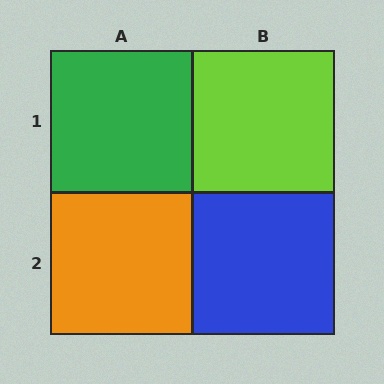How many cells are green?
1 cell is green.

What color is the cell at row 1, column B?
Lime.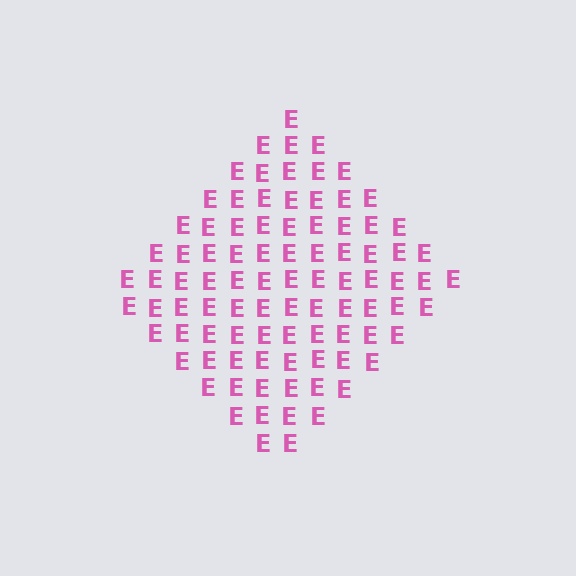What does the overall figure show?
The overall figure shows a diamond.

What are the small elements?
The small elements are letter E's.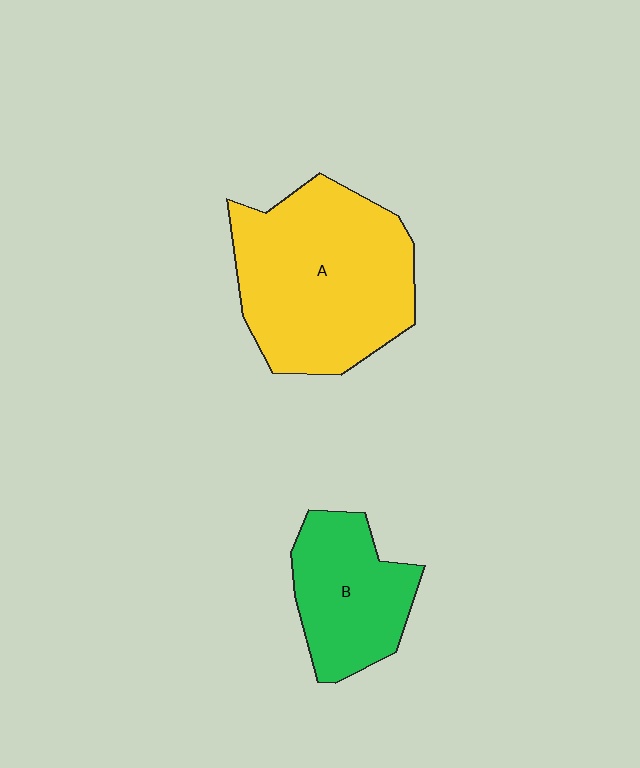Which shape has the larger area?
Shape A (yellow).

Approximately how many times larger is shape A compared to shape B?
Approximately 1.8 times.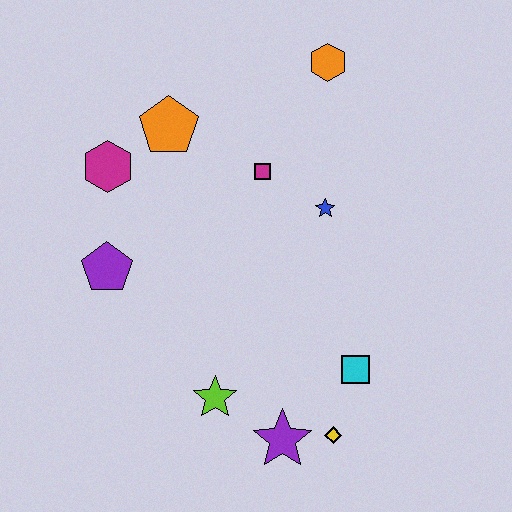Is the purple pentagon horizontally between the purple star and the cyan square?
No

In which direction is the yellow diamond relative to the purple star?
The yellow diamond is to the right of the purple star.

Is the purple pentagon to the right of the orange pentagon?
No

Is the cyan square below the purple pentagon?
Yes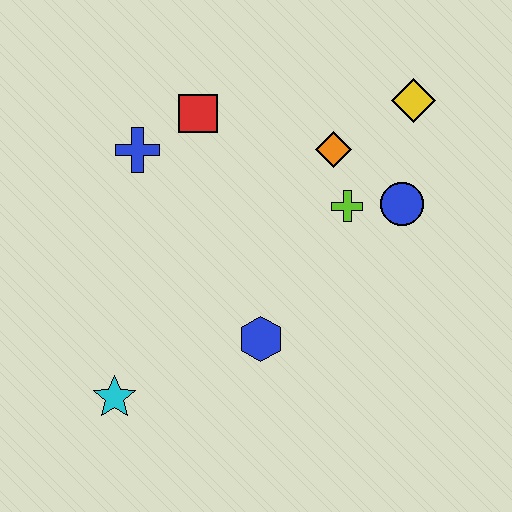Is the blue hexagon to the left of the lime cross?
Yes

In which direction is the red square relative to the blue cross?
The red square is to the right of the blue cross.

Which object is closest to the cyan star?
The blue hexagon is closest to the cyan star.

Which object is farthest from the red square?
The cyan star is farthest from the red square.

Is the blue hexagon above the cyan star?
Yes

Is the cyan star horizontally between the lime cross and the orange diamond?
No